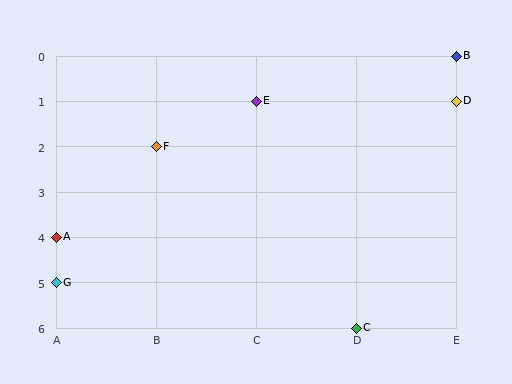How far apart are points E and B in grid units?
Points E and B are 2 columns and 1 row apart (about 2.2 grid units diagonally).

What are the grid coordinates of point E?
Point E is at grid coordinates (C, 1).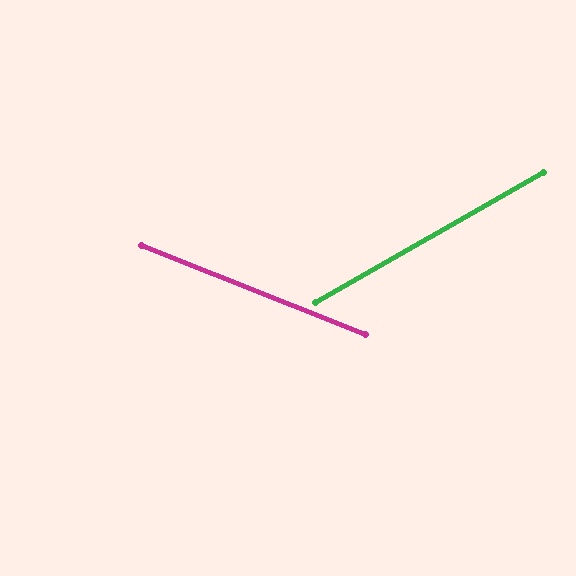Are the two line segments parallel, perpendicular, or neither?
Neither parallel nor perpendicular — they differ by about 51°.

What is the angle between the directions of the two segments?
Approximately 51 degrees.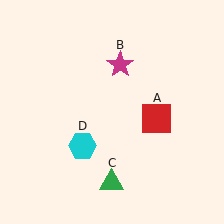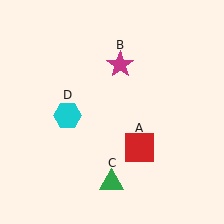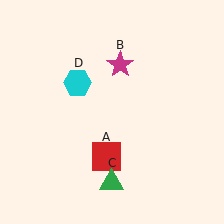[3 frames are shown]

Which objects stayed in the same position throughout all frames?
Magenta star (object B) and green triangle (object C) remained stationary.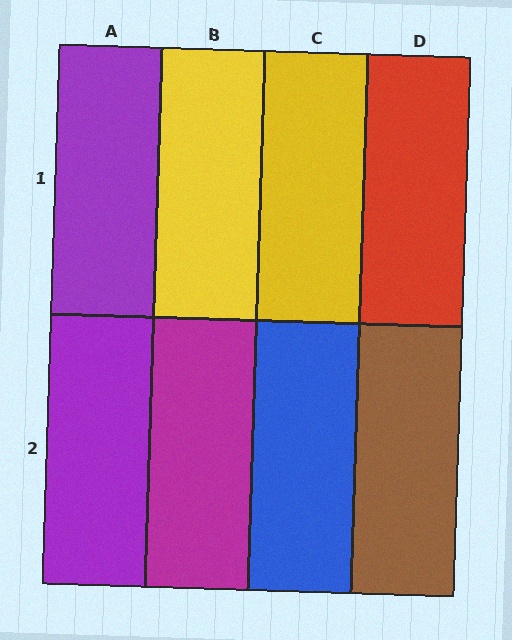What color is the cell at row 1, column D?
Red.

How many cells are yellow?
2 cells are yellow.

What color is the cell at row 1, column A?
Purple.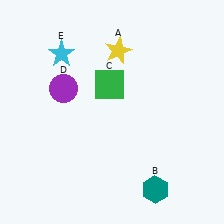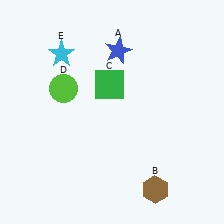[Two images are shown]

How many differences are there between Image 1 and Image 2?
There are 3 differences between the two images.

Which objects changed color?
A changed from yellow to blue. B changed from teal to brown. D changed from purple to lime.